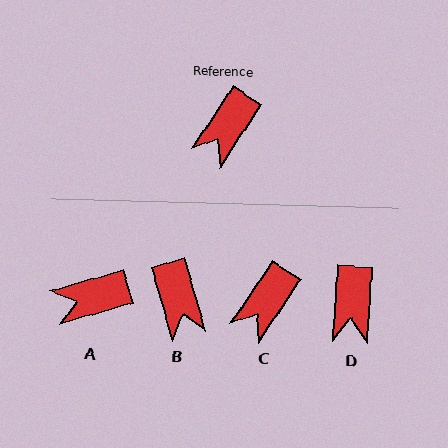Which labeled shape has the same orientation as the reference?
C.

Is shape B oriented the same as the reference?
No, it is off by about 50 degrees.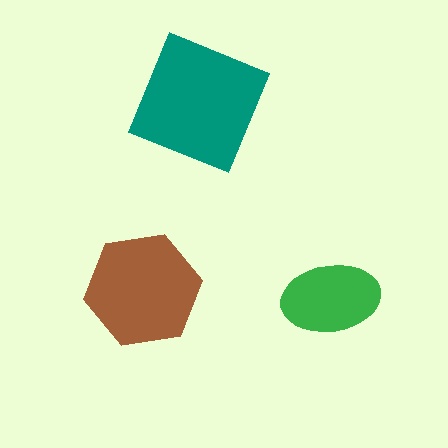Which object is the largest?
The teal square.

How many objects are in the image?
There are 3 objects in the image.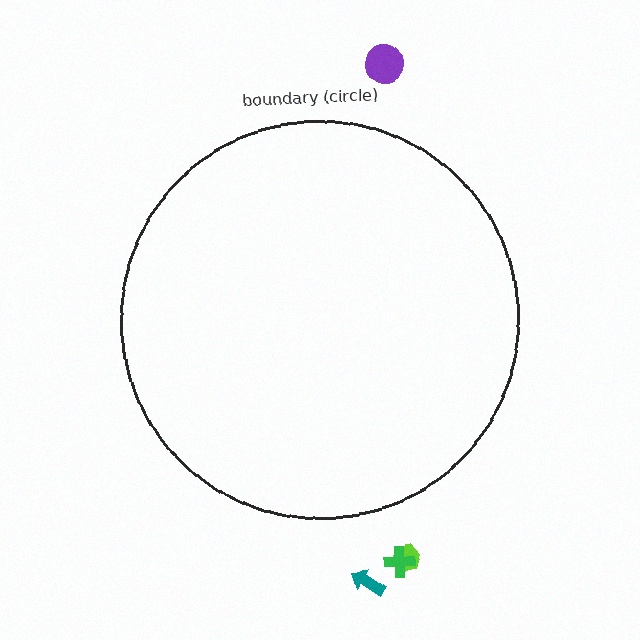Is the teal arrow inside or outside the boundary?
Outside.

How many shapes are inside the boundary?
0 inside, 4 outside.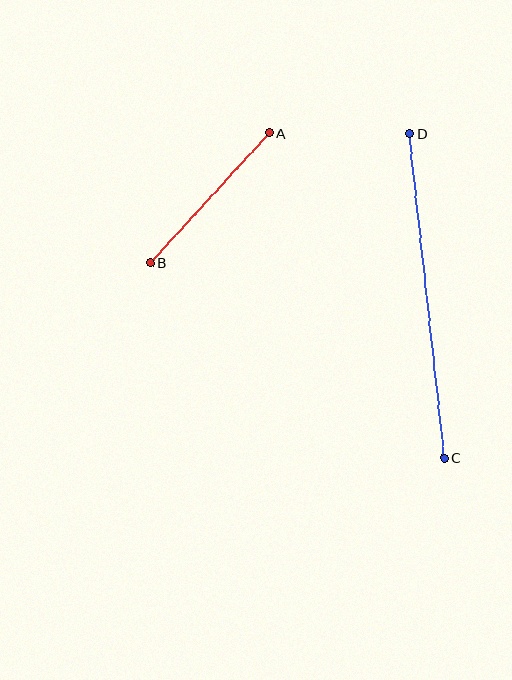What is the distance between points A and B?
The distance is approximately 176 pixels.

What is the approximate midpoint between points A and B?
The midpoint is at approximately (210, 198) pixels.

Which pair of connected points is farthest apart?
Points C and D are farthest apart.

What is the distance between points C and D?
The distance is approximately 326 pixels.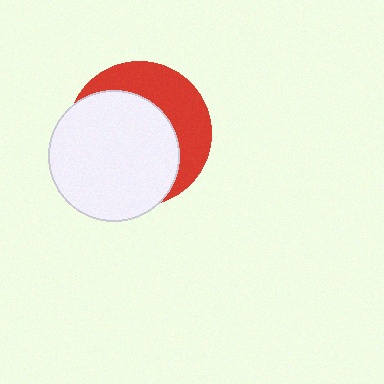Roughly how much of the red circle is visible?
A small part of it is visible (roughly 37%).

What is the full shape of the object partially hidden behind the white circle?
The partially hidden object is a red circle.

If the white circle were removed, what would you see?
You would see the complete red circle.